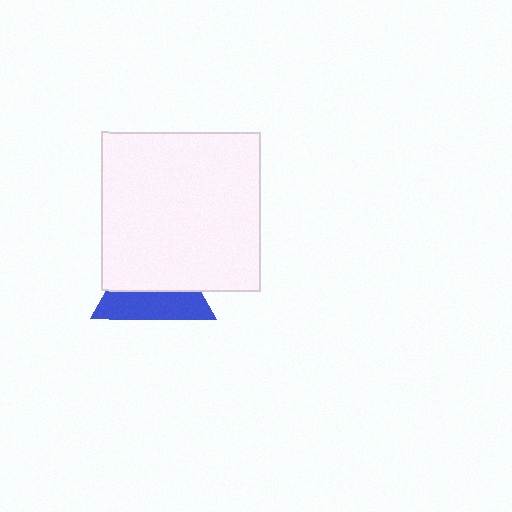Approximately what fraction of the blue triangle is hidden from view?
Roughly 56% of the blue triangle is hidden behind the white square.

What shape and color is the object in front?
The object in front is a white square.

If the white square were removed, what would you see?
You would see the complete blue triangle.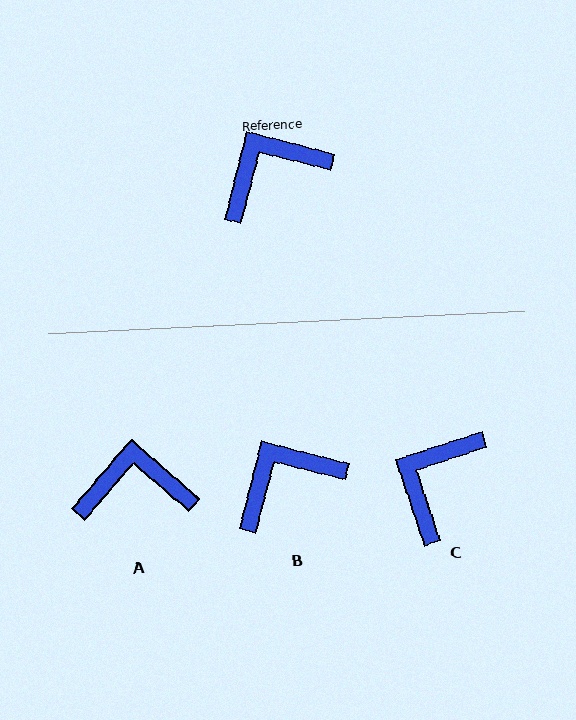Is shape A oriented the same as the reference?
No, it is off by about 26 degrees.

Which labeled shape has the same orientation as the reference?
B.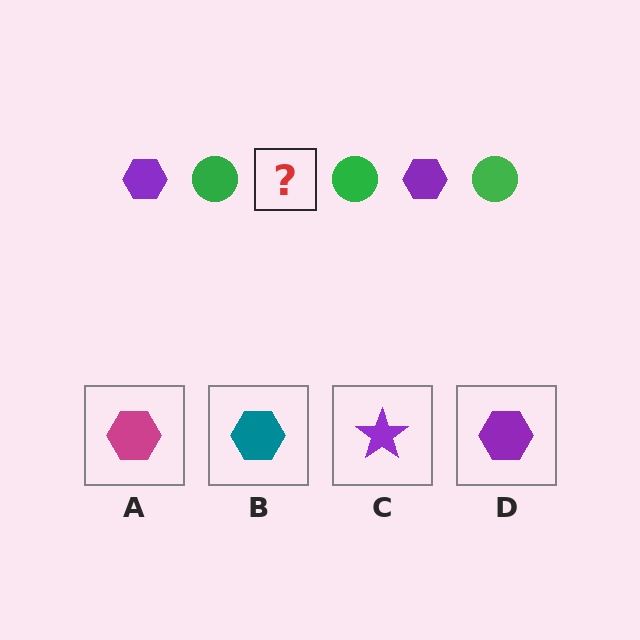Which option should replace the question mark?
Option D.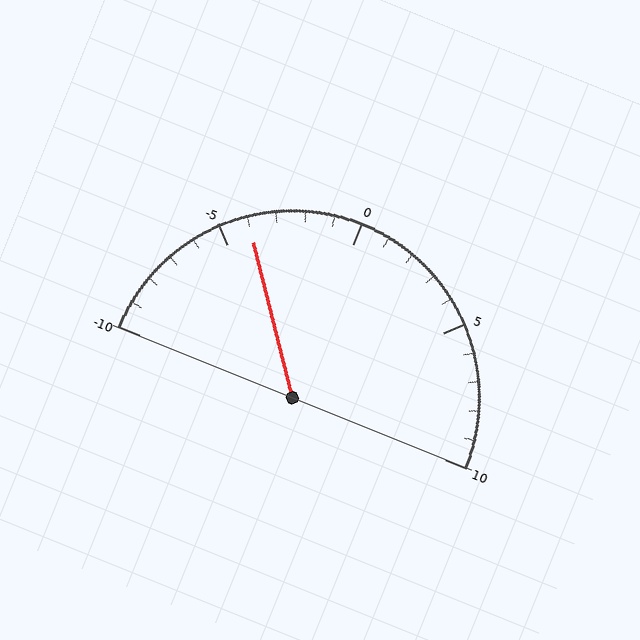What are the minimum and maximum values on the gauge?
The gauge ranges from -10 to 10.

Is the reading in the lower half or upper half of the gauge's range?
The reading is in the lower half of the range (-10 to 10).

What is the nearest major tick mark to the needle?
The nearest major tick mark is -5.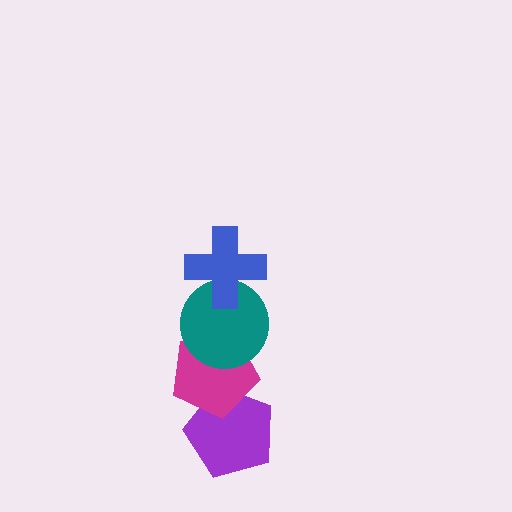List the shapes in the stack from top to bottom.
From top to bottom: the blue cross, the teal circle, the magenta pentagon, the purple pentagon.